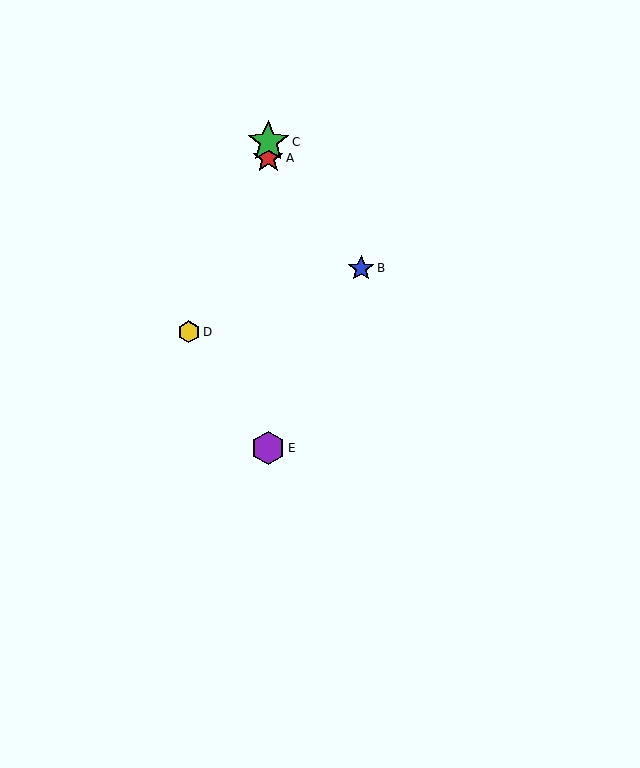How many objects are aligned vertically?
3 objects (A, C, E) are aligned vertically.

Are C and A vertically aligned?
Yes, both are at x≈268.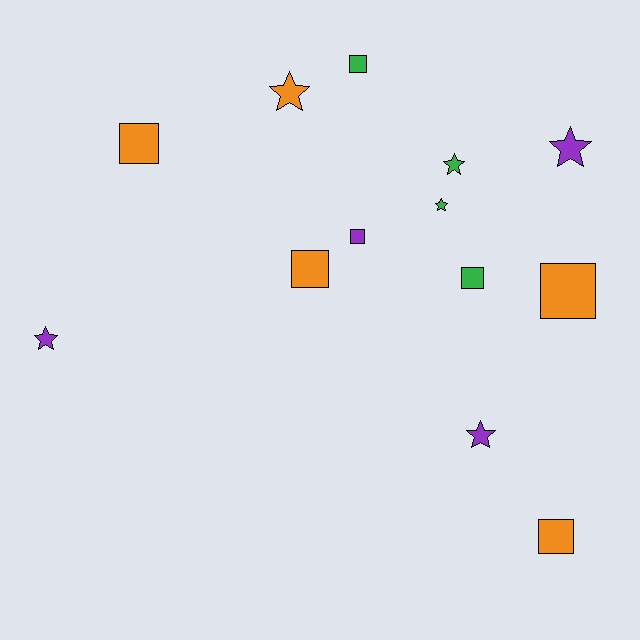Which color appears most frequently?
Orange, with 5 objects.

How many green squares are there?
There are 2 green squares.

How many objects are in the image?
There are 13 objects.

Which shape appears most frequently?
Square, with 7 objects.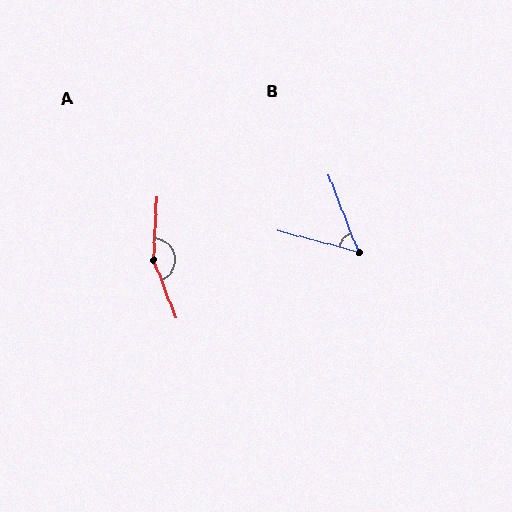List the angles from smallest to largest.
B (54°), A (156°).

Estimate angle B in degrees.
Approximately 54 degrees.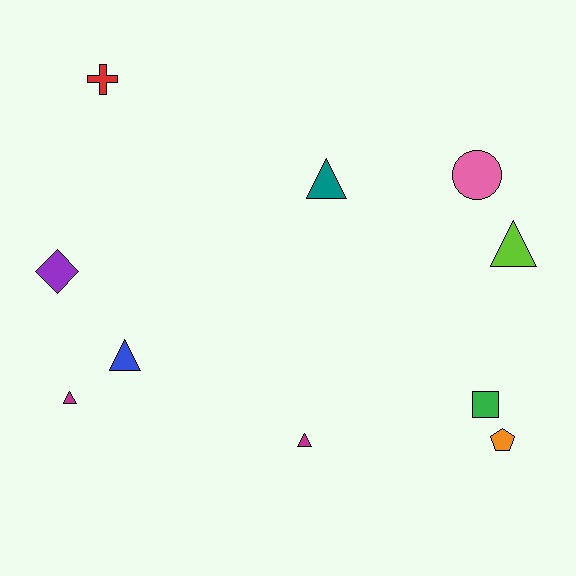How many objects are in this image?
There are 10 objects.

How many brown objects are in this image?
There are no brown objects.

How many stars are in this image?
There are no stars.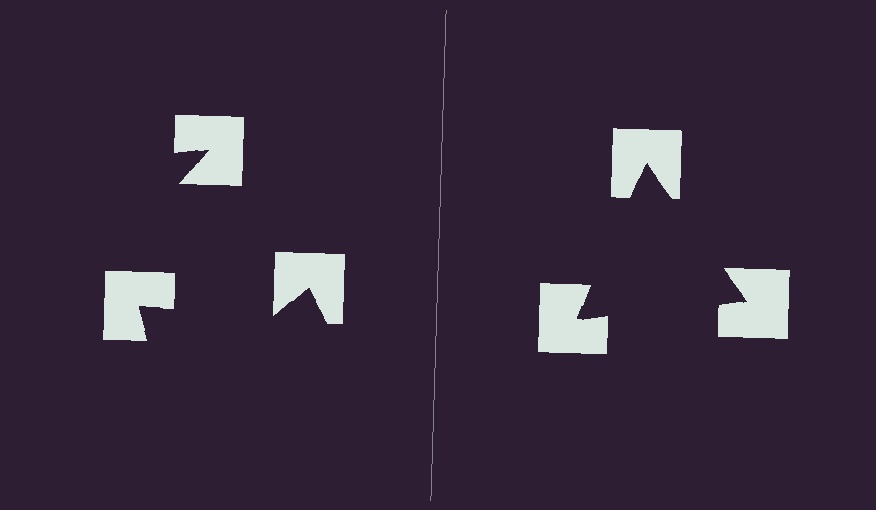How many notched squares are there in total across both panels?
6 — 3 on each side.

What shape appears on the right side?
An illusory triangle.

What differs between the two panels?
The notched squares are positioned identically on both sides; only the wedge orientations differ. On the right they align to a triangle; on the left they are misaligned.